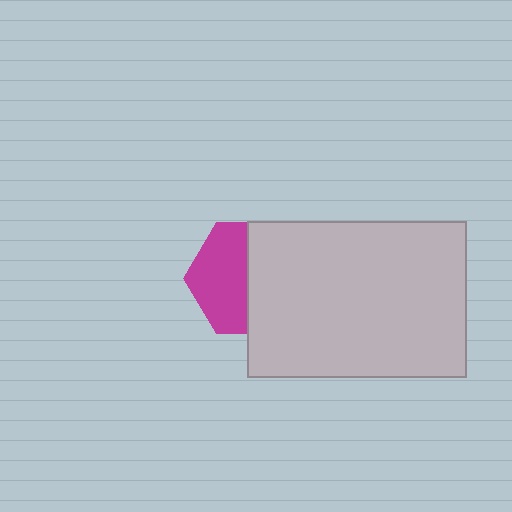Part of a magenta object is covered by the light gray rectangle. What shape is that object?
It is a hexagon.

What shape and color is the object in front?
The object in front is a light gray rectangle.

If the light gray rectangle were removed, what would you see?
You would see the complete magenta hexagon.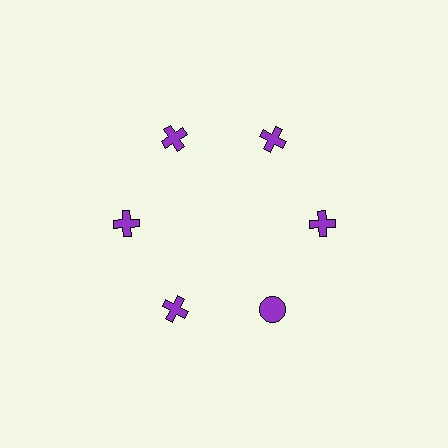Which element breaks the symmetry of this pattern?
The purple circle at roughly the 5 o'clock position breaks the symmetry. All other shapes are purple crosses.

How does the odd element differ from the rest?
It has a different shape: circle instead of cross.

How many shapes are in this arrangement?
There are 6 shapes arranged in a ring pattern.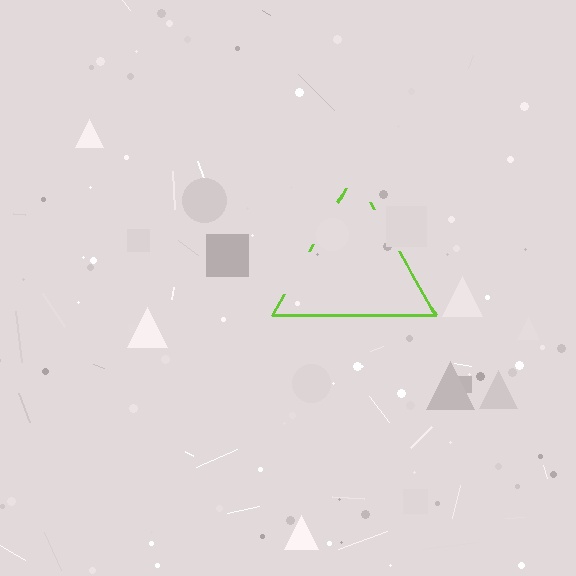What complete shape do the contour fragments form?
The contour fragments form a triangle.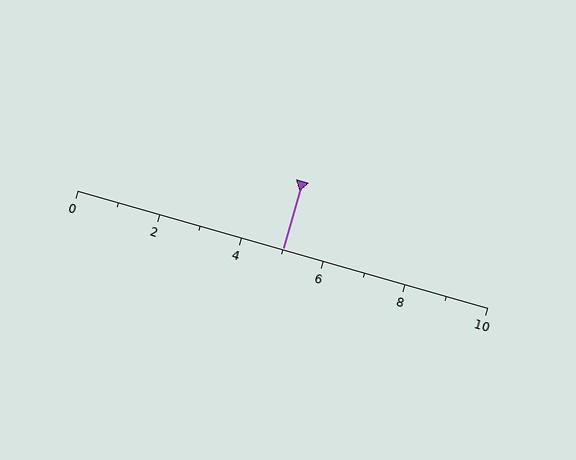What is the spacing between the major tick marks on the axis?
The major ticks are spaced 2 apart.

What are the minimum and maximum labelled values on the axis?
The axis runs from 0 to 10.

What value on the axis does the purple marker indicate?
The marker indicates approximately 5.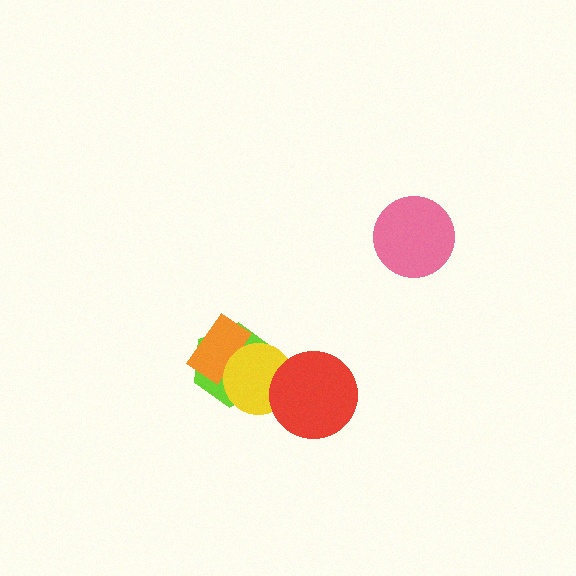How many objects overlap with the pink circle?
0 objects overlap with the pink circle.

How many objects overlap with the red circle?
1 object overlaps with the red circle.